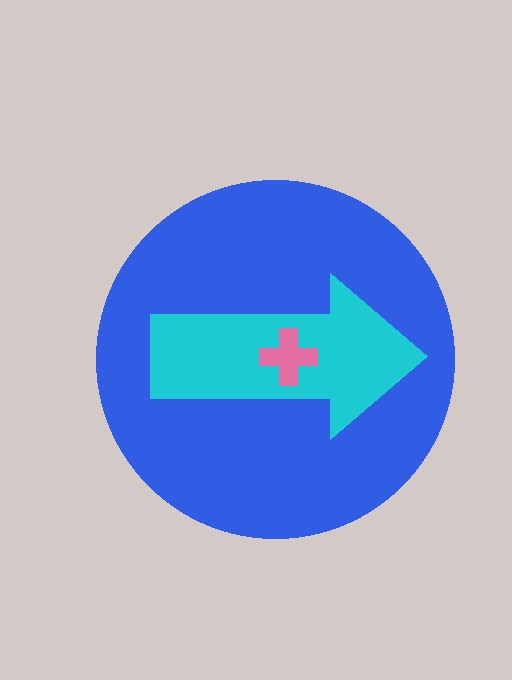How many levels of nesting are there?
3.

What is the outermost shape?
The blue circle.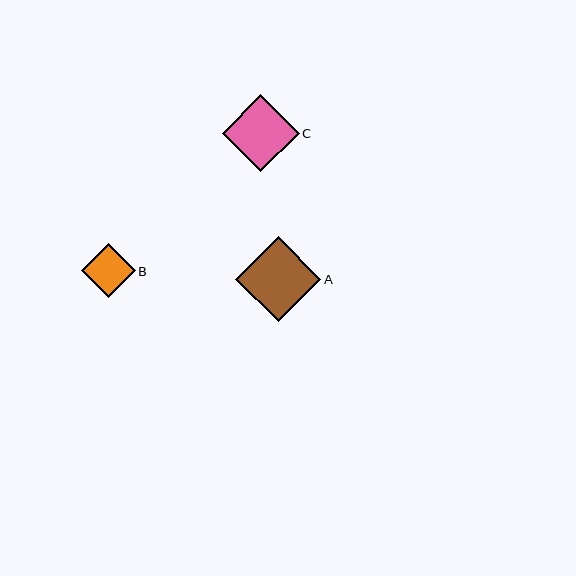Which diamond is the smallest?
Diamond B is the smallest with a size of approximately 53 pixels.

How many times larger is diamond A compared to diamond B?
Diamond A is approximately 1.6 times the size of diamond B.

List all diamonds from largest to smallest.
From largest to smallest: A, C, B.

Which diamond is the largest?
Diamond A is the largest with a size of approximately 85 pixels.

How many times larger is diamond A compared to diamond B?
Diamond A is approximately 1.6 times the size of diamond B.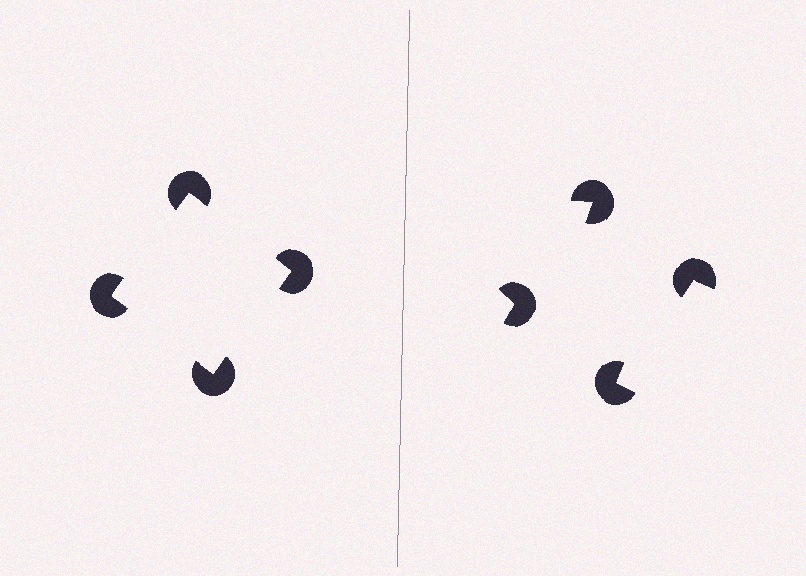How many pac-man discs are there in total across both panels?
8 — 4 on each side.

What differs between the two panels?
The pac-man discs are positioned identically on both sides; only the wedge orientations differ. On the left they align to a square; on the right they are misaligned.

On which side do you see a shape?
An illusory square appears on the left side. On the right side the wedge cuts are rotated, so no coherent shape forms.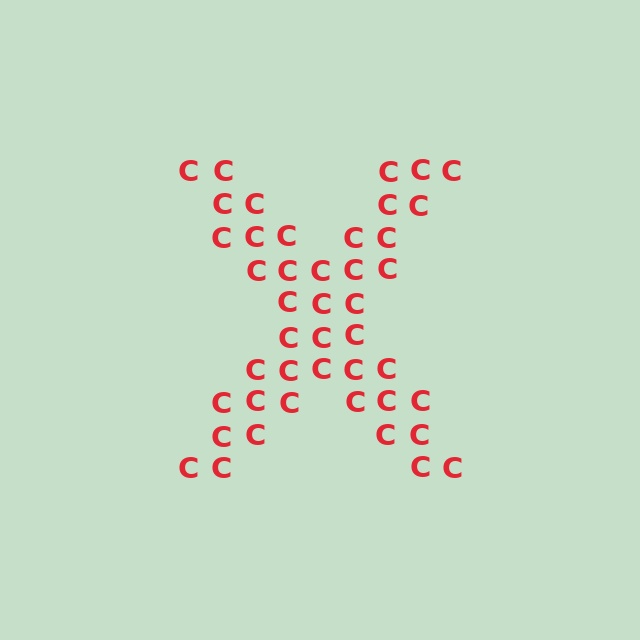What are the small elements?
The small elements are letter C's.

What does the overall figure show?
The overall figure shows the letter X.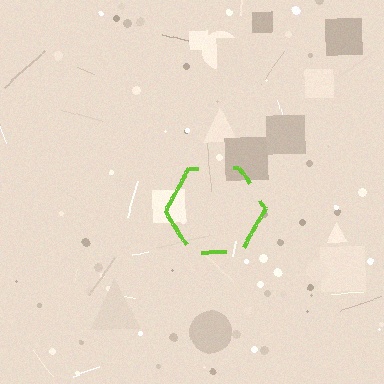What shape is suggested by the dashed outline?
The dashed outline suggests a hexagon.